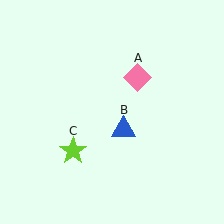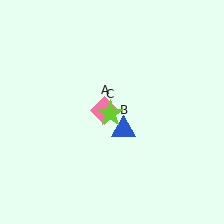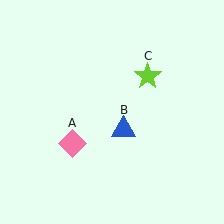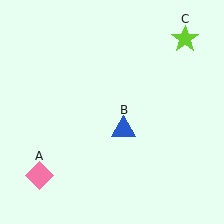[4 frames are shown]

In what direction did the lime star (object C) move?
The lime star (object C) moved up and to the right.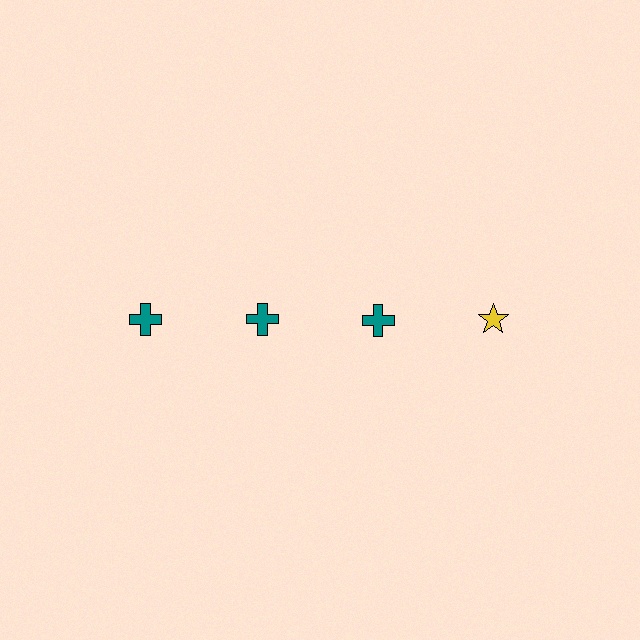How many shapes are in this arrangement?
There are 4 shapes arranged in a grid pattern.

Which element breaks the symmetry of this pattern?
The yellow star in the top row, second from right column breaks the symmetry. All other shapes are teal crosses.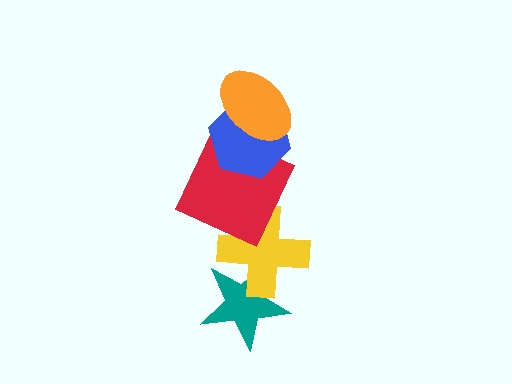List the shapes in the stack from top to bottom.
From top to bottom: the orange ellipse, the blue hexagon, the red square, the yellow cross, the teal star.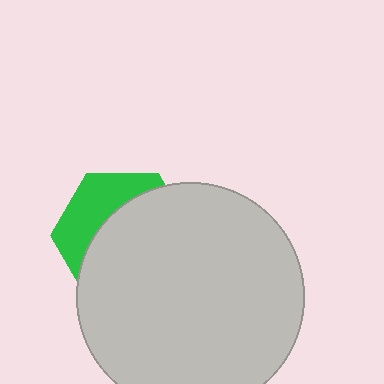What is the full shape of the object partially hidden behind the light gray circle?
The partially hidden object is a green hexagon.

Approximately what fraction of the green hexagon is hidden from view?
Roughly 66% of the green hexagon is hidden behind the light gray circle.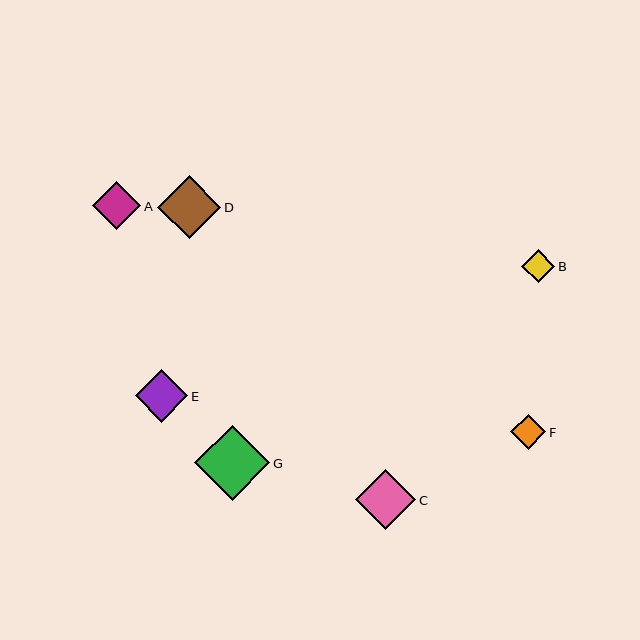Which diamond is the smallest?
Diamond B is the smallest with a size of approximately 33 pixels.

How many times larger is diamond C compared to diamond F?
Diamond C is approximately 1.7 times the size of diamond F.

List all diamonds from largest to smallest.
From largest to smallest: G, D, C, E, A, F, B.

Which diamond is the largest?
Diamond G is the largest with a size of approximately 75 pixels.